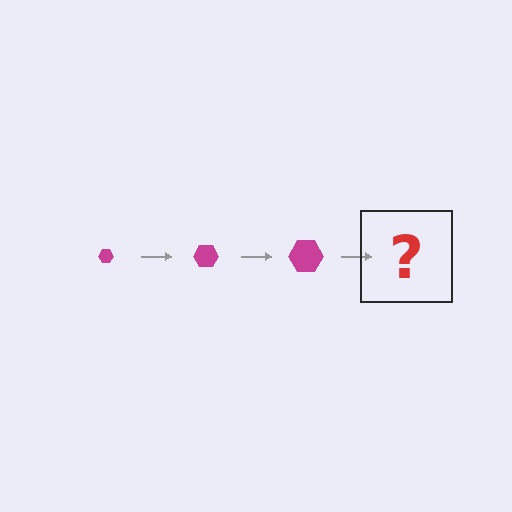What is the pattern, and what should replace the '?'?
The pattern is that the hexagon gets progressively larger each step. The '?' should be a magenta hexagon, larger than the previous one.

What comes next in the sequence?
The next element should be a magenta hexagon, larger than the previous one.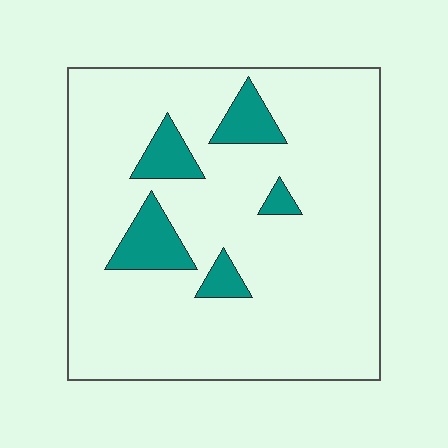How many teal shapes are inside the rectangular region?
5.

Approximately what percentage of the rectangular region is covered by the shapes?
Approximately 10%.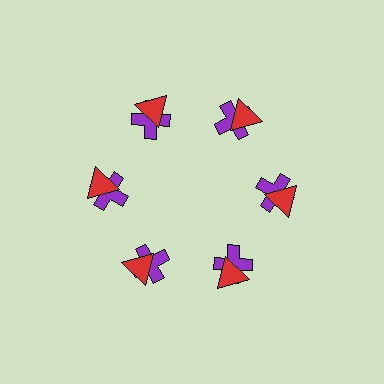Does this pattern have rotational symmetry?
Yes, this pattern has 6-fold rotational symmetry. It looks the same after rotating 60 degrees around the center.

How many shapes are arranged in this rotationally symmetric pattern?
There are 12 shapes, arranged in 6 groups of 2.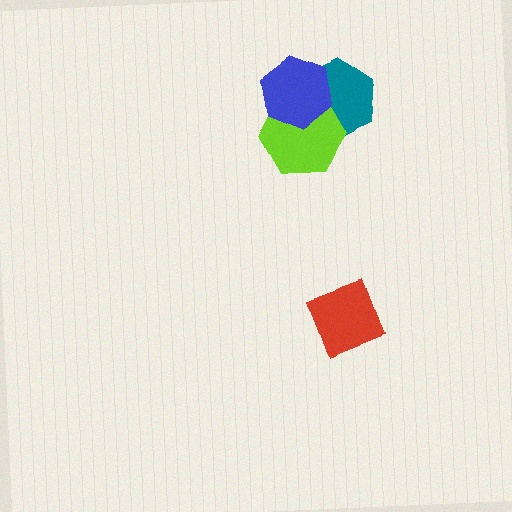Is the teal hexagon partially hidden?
Yes, it is partially covered by another shape.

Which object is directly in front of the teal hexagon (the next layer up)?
The lime hexagon is directly in front of the teal hexagon.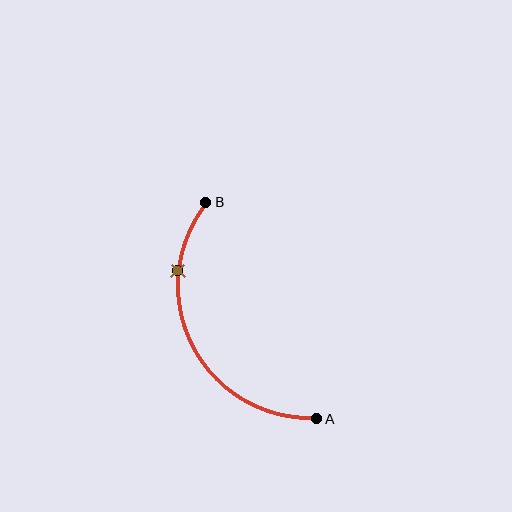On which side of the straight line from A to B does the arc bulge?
The arc bulges to the left of the straight line connecting A and B.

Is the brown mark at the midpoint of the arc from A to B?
No. The brown mark lies on the arc but is closer to endpoint B. The arc midpoint would be at the point on the curve equidistant along the arc from both A and B.